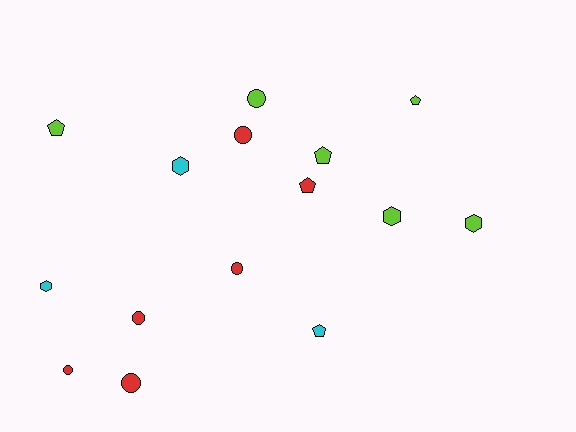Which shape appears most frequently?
Circle, with 6 objects.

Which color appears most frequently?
Lime, with 6 objects.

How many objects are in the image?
There are 15 objects.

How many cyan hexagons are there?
There are 2 cyan hexagons.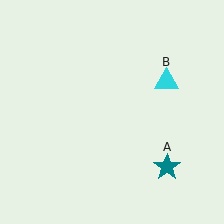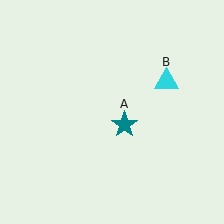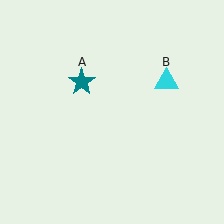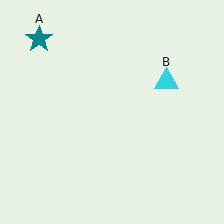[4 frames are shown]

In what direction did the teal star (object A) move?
The teal star (object A) moved up and to the left.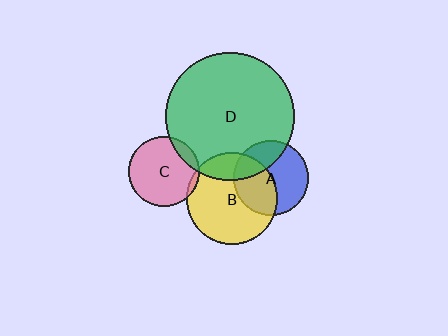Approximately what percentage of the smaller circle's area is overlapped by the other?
Approximately 5%.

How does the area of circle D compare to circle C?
Approximately 3.3 times.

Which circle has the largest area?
Circle D (green).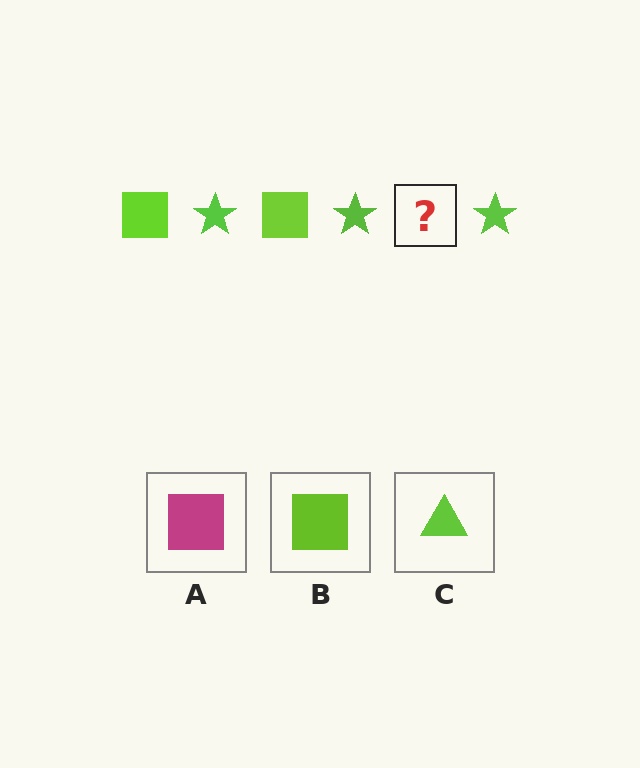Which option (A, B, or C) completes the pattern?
B.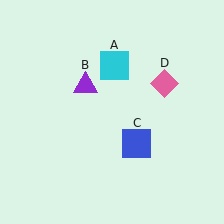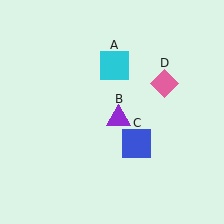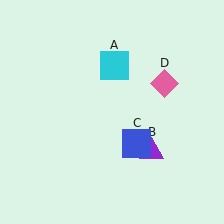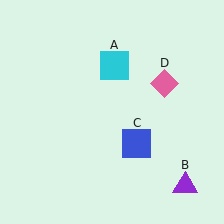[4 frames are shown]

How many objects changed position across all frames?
1 object changed position: purple triangle (object B).